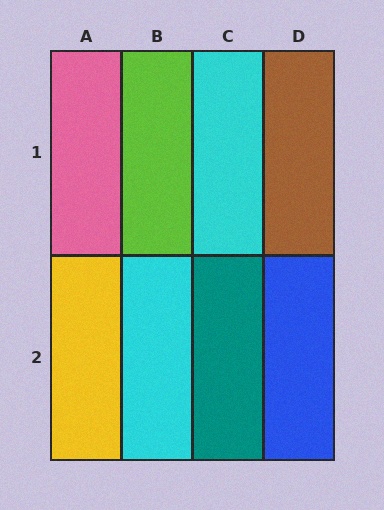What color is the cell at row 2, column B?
Cyan.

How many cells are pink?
1 cell is pink.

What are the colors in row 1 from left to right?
Pink, lime, cyan, brown.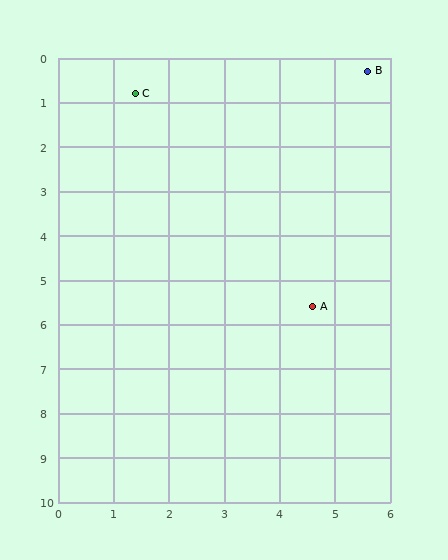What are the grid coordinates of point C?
Point C is at approximately (1.4, 0.8).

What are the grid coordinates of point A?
Point A is at approximately (4.6, 5.6).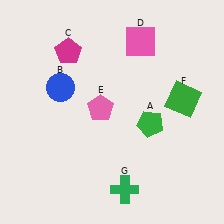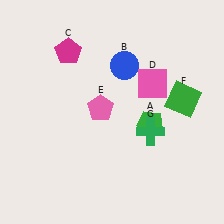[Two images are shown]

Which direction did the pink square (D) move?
The pink square (D) moved down.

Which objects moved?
The objects that moved are: the blue circle (B), the pink square (D), the green cross (G).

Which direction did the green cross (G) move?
The green cross (G) moved up.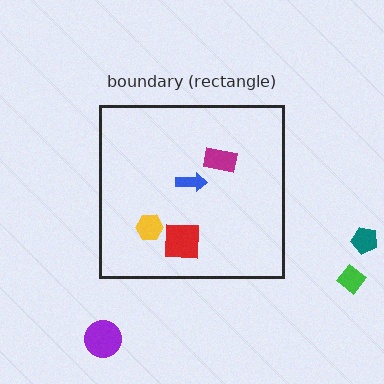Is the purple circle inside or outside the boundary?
Outside.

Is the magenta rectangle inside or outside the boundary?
Inside.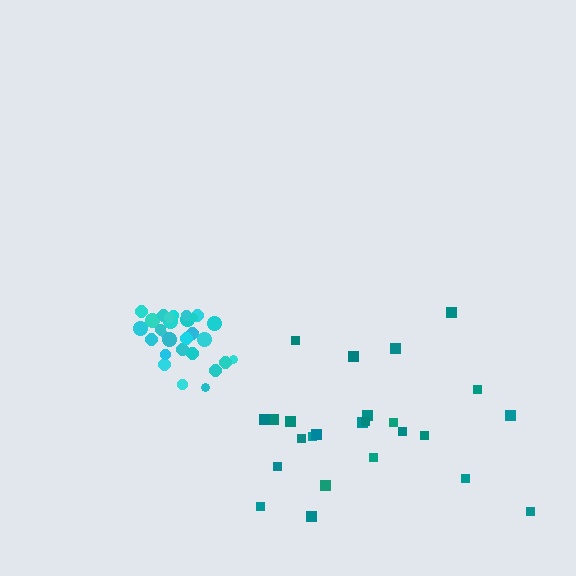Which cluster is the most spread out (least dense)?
Teal.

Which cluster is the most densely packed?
Cyan.